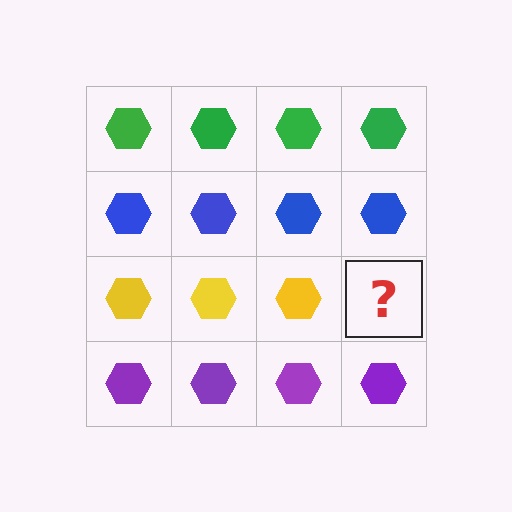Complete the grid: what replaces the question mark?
The question mark should be replaced with a yellow hexagon.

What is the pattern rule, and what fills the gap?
The rule is that each row has a consistent color. The gap should be filled with a yellow hexagon.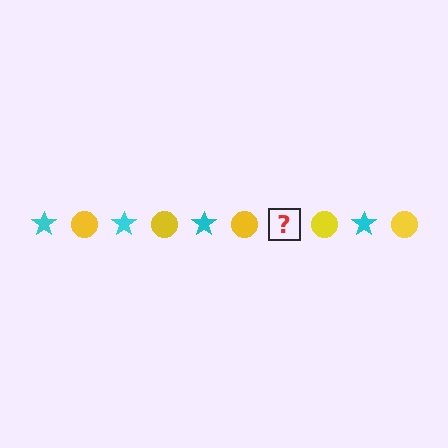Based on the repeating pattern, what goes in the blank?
The blank should be a cyan star.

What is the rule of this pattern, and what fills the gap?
The rule is that the pattern alternates between cyan star and yellow circle. The gap should be filled with a cyan star.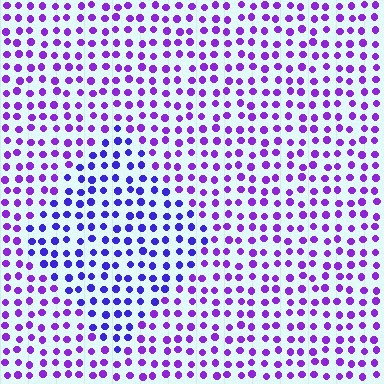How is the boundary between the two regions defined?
The boundary is defined purely by a slight shift in hue (about 29 degrees). Spacing, size, and orientation are identical on both sides.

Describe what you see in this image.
The image is filled with small purple elements in a uniform arrangement. A diamond-shaped region is visible where the elements are tinted to a slightly different hue, forming a subtle color boundary.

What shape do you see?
I see a diamond.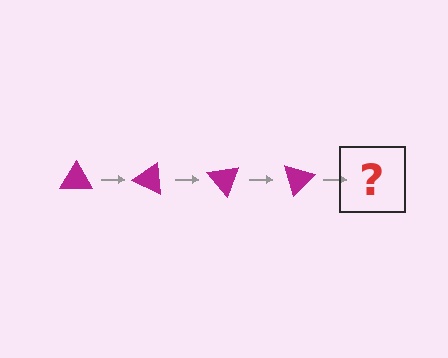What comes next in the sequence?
The next element should be a magenta triangle rotated 100 degrees.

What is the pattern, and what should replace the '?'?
The pattern is that the triangle rotates 25 degrees each step. The '?' should be a magenta triangle rotated 100 degrees.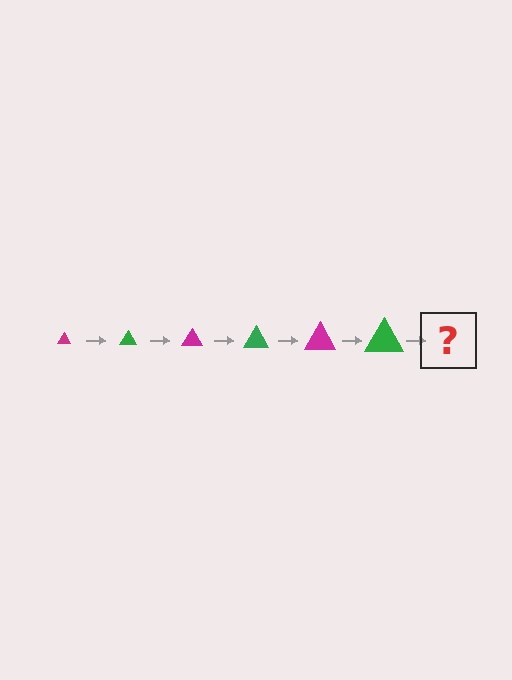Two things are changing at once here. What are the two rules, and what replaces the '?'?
The two rules are that the triangle grows larger each step and the color cycles through magenta and green. The '?' should be a magenta triangle, larger than the previous one.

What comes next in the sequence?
The next element should be a magenta triangle, larger than the previous one.